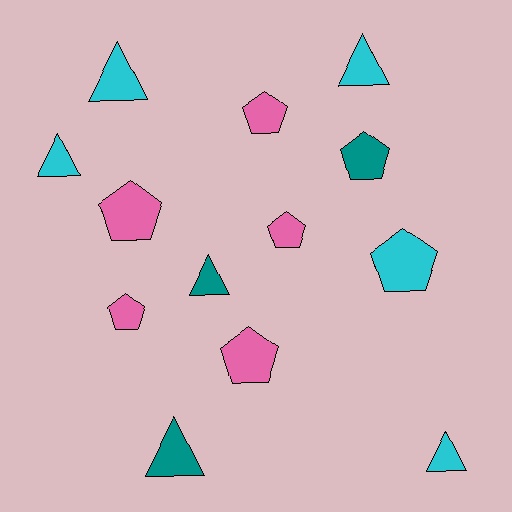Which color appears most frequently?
Cyan, with 5 objects.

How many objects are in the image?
There are 13 objects.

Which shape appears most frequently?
Pentagon, with 7 objects.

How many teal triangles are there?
There are 2 teal triangles.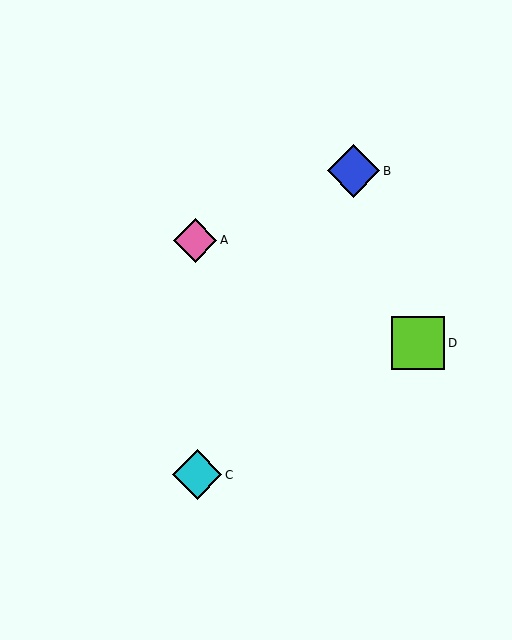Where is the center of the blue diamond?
The center of the blue diamond is at (354, 171).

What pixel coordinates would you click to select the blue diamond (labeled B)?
Click at (354, 171) to select the blue diamond B.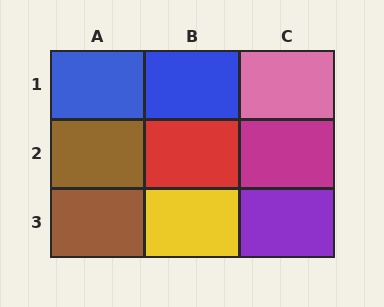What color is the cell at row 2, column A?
Brown.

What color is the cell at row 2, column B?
Red.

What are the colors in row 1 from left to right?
Blue, blue, pink.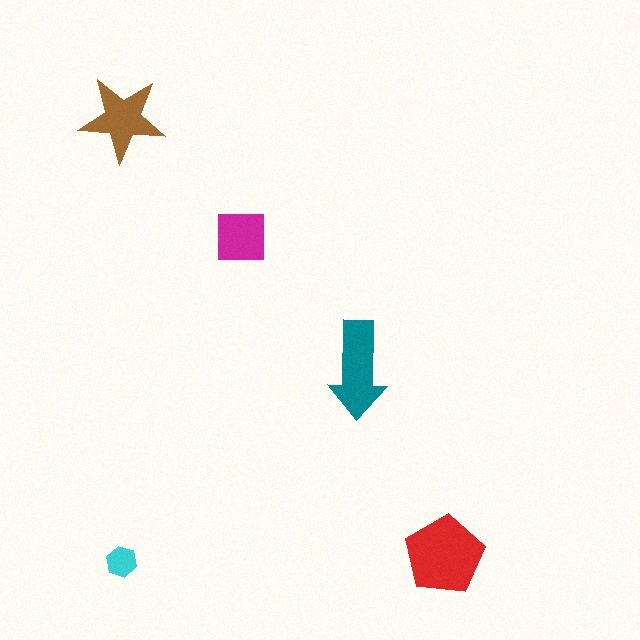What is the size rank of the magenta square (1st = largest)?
4th.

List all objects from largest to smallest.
The red pentagon, the teal arrow, the brown star, the magenta square, the cyan hexagon.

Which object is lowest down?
The cyan hexagon is bottommost.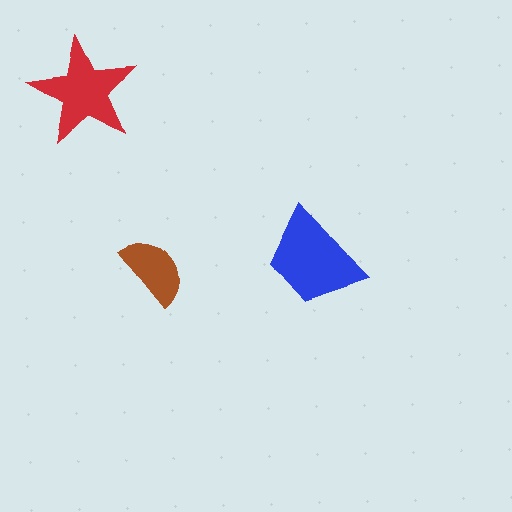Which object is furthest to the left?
The red star is leftmost.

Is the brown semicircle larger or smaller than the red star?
Smaller.